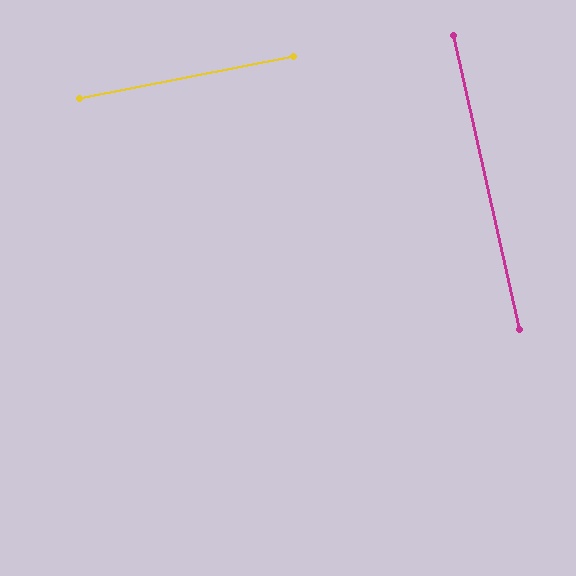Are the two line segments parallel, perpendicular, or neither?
Perpendicular — they meet at approximately 88°.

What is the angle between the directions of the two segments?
Approximately 88 degrees.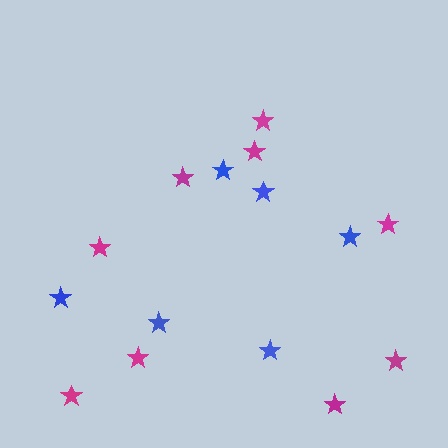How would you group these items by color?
There are 2 groups: one group of magenta stars (9) and one group of blue stars (6).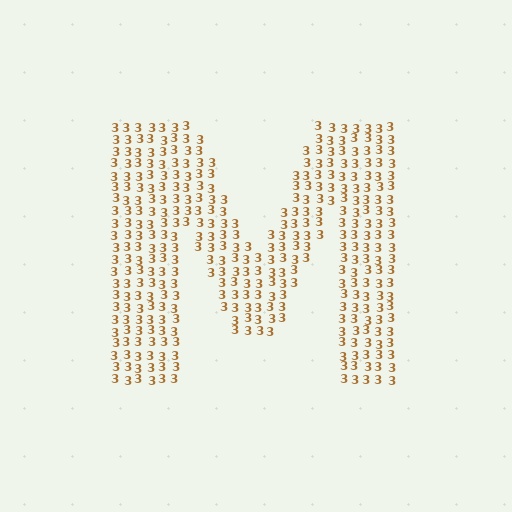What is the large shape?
The large shape is the letter M.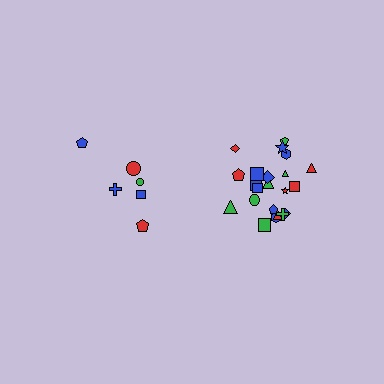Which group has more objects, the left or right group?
The right group.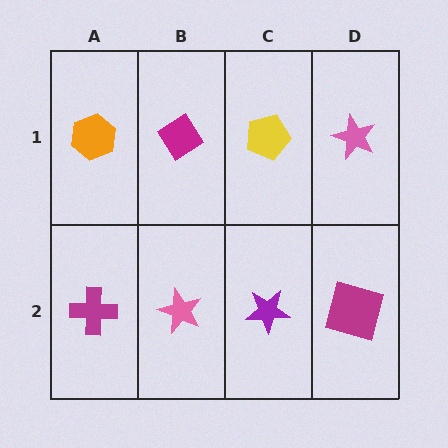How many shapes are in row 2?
4 shapes.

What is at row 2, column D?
A magenta square.